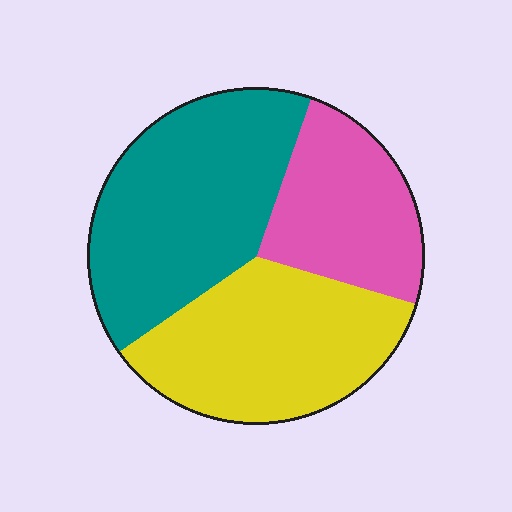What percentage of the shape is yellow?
Yellow takes up about three eighths (3/8) of the shape.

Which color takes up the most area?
Teal, at roughly 40%.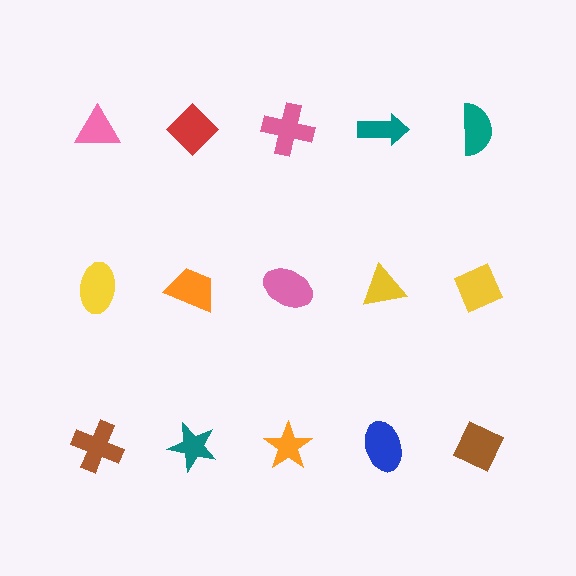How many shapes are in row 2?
5 shapes.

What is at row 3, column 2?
A teal star.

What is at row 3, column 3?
An orange star.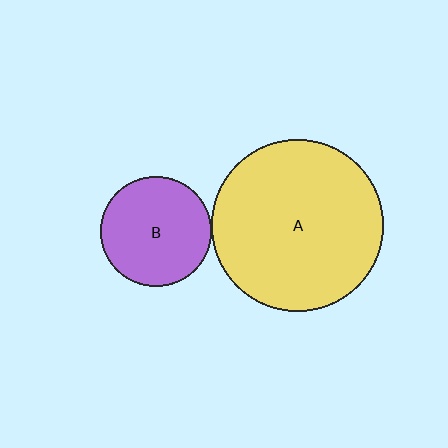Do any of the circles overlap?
No, none of the circles overlap.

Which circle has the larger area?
Circle A (yellow).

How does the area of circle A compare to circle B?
Approximately 2.4 times.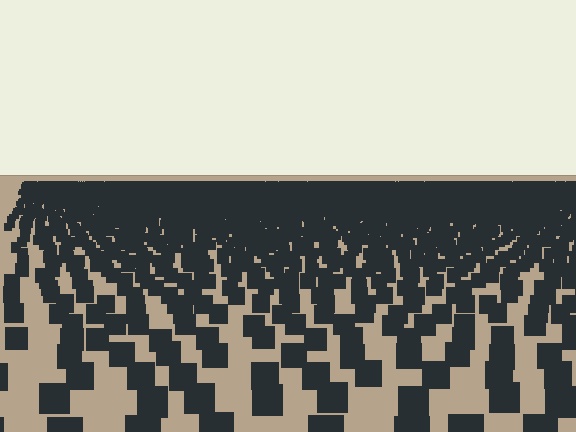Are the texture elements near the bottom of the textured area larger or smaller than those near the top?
Larger. Near the bottom, elements are closer to the viewer and appear at a bigger on-screen size.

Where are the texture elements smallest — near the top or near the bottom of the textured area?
Near the top.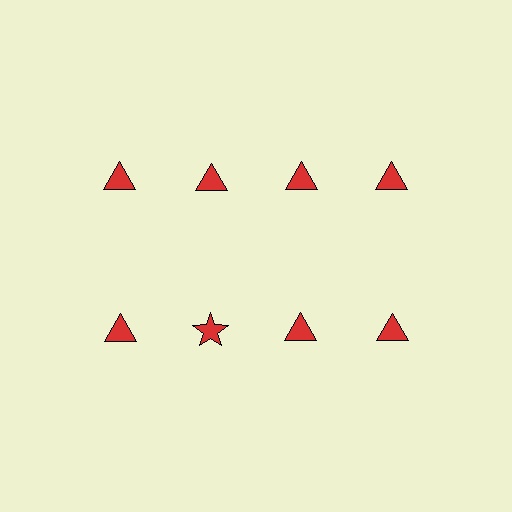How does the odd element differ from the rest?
It has a different shape: star instead of triangle.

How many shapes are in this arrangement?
There are 8 shapes arranged in a grid pattern.